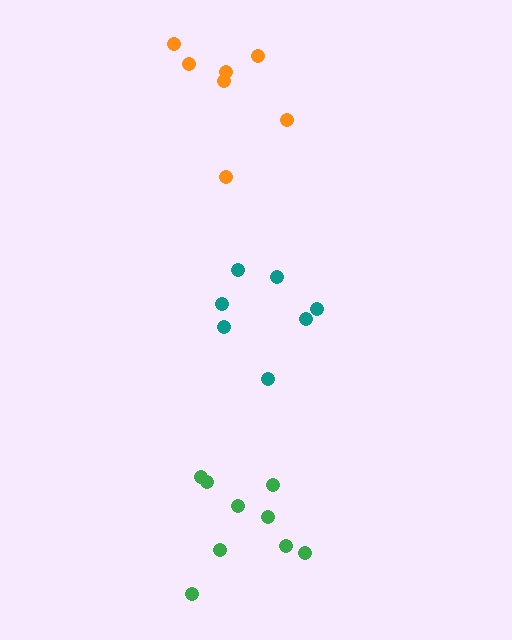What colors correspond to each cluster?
The clusters are colored: green, orange, teal.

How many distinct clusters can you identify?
There are 3 distinct clusters.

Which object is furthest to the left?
The orange cluster is leftmost.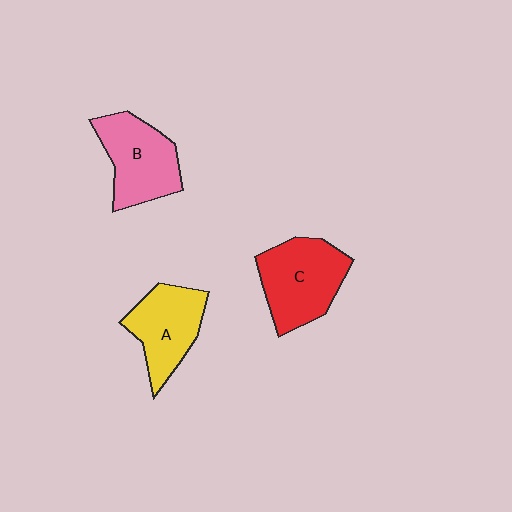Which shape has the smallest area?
Shape A (yellow).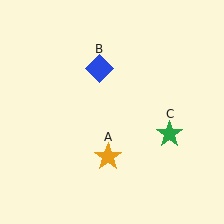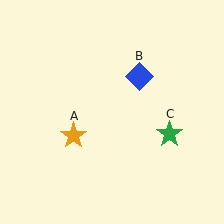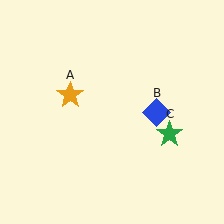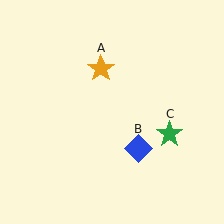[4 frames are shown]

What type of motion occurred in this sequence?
The orange star (object A), blue diamond (object B) rotated clockwise around the center of the scene.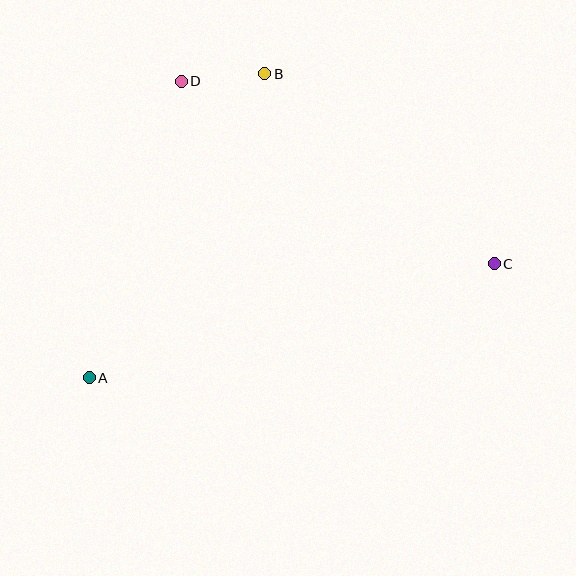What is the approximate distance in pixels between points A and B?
The distance between A and B is approximately 351 pixels.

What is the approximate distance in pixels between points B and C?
The distance between B and C is approximately 298 pixels.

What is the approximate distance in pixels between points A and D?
The distance between A and D is approximately 311 pixels.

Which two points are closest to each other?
Points B and D are closest to each other.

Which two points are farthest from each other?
Points A and C are farthest from each other.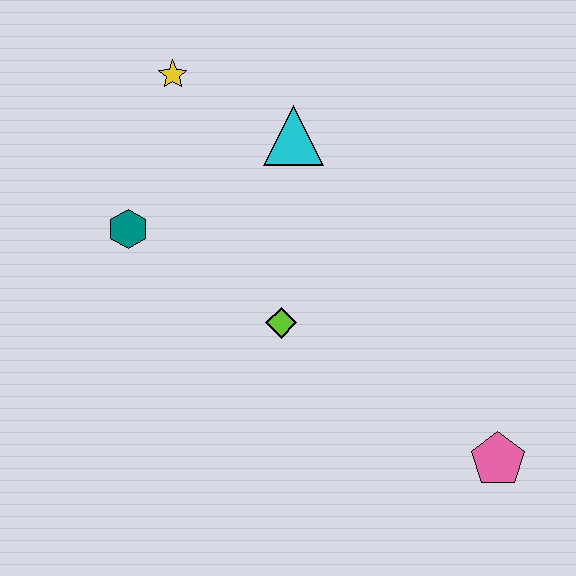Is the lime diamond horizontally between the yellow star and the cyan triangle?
Yes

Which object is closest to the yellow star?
The cyan triangle is closest to the yellow star.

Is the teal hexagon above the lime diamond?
Yes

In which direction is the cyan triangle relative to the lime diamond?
The cyan triangle is above the lime diamond.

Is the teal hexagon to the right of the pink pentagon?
No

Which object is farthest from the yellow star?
The pink pentagon is farthest from the yellow star.